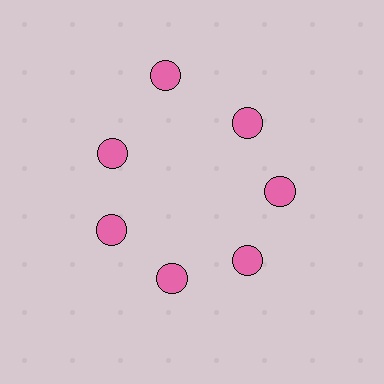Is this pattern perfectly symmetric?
No. The 7 pink circles are arranged in a ring, but one element near the 12 o'clock position is pushed outward from the center, breaking the 7-fold rotational symmetry.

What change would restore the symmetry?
The symmetry would be restored by moving it inward, back onto the ring so that all 7 circles sit at equal angles and equal distance from the center.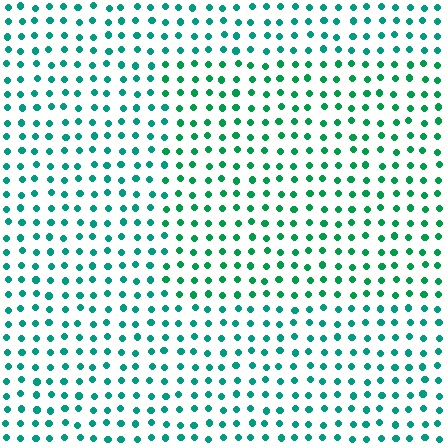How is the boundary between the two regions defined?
The boundary is defined purely by a slight shift in hue (about 20 degrees). Spacing, size, and orientation are identical on both sides.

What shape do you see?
I see a rectangle.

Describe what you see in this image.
The image is filled with small teal elements in a uniform arrangement. A rectangle-shaped region is visible where the elements are tinted to a slightly different hue, forming a subtle color boundary.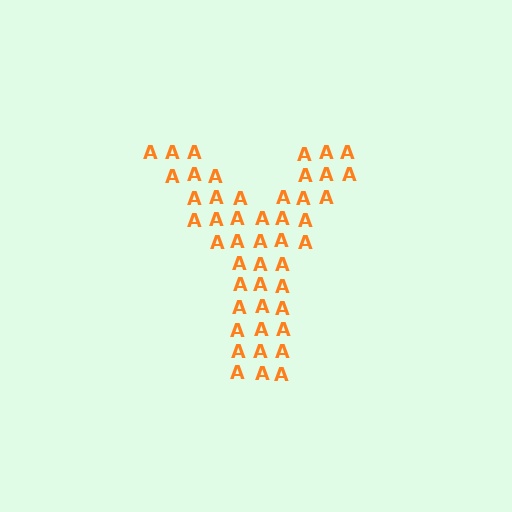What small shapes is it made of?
It is made of small letter A's.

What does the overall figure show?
The overall figure shows the letter Y.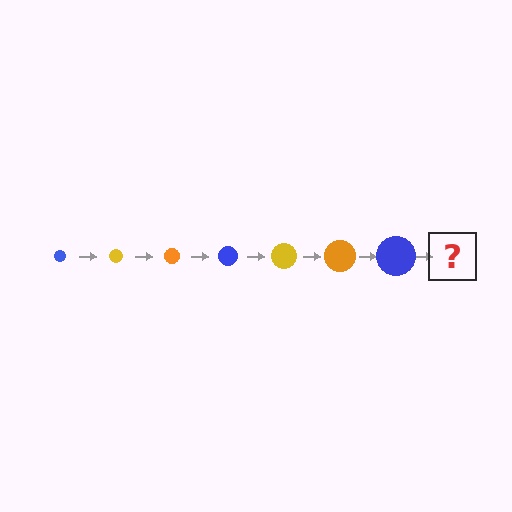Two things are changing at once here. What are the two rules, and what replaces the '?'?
The two rules are that the circle grows larger each step and the color cycles through blue, yellow, and orange. The '?' should be a yellow circle, larger than the previous one.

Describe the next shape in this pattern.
It should be a yellow circle, larger than the previous one.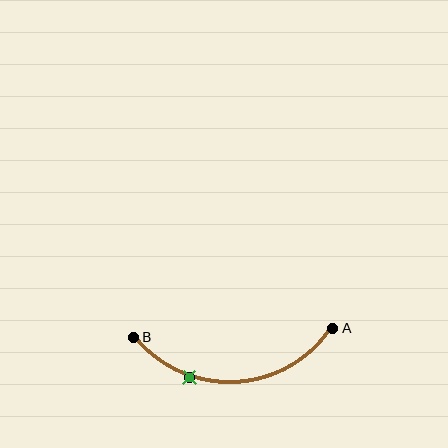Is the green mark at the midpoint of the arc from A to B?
No. The green mark lies on the arc but is closer to endpoint B. The arc midpoint would be at the point on the curve equidistant along the arc from both A and B.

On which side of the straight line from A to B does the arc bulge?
The arc bulges below the straight line connecting A and B.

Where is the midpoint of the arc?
The arc midpoint is the point on the curve farthest from the straight line joining A and B. It sits below that line.